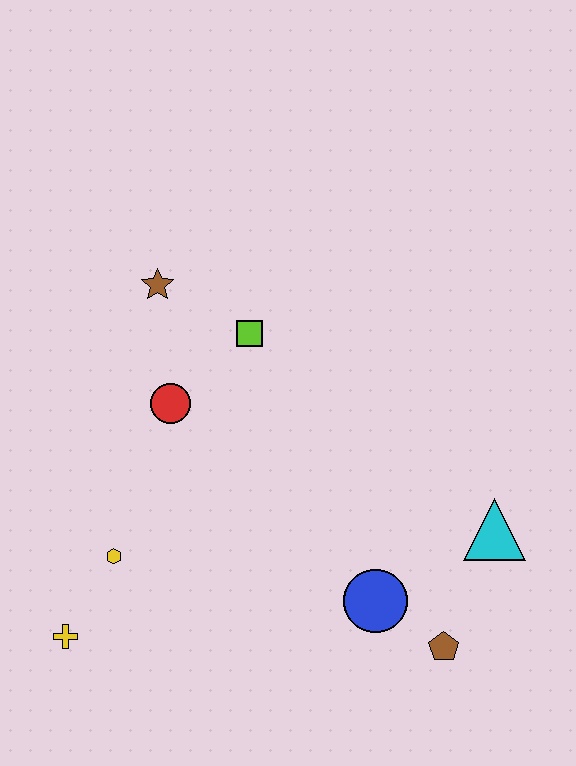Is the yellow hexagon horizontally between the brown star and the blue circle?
No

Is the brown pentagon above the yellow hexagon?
No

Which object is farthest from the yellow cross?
The cyan triangle is farthest from the yellow cross.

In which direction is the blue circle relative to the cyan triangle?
The blue circle is to the left of the cyan triangle.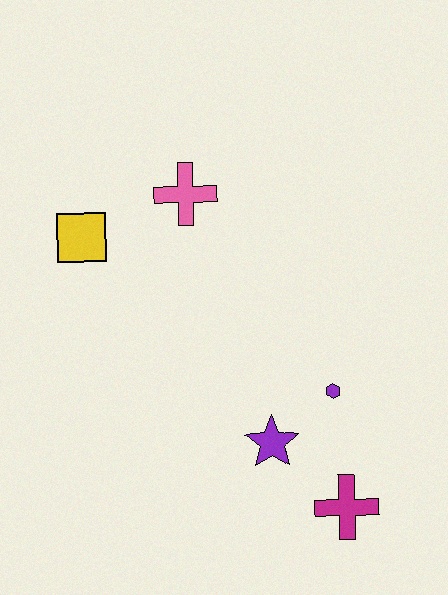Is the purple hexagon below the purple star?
No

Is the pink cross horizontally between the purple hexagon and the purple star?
No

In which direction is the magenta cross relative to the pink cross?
The magenta cross is below the pink cross.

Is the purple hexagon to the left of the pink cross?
No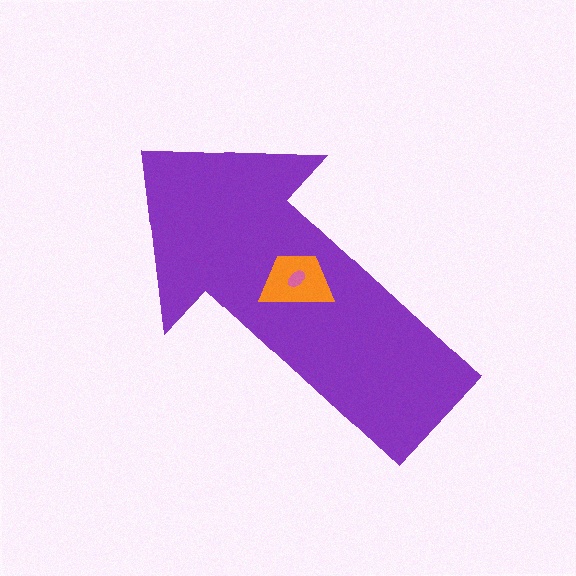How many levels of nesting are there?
3.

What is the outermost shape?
The purple arrow.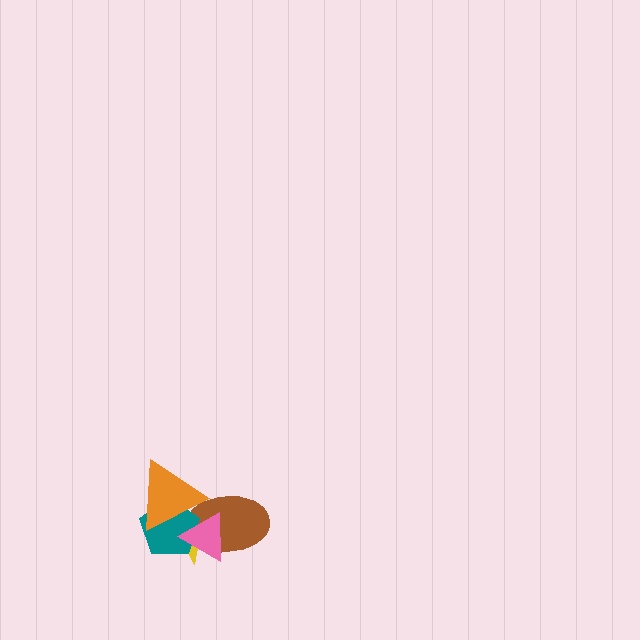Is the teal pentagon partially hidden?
Yes, it is partially covered by another shape.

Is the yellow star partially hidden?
Yes, it is partially covered by another shape.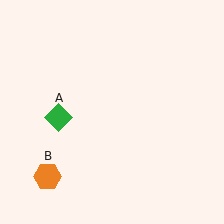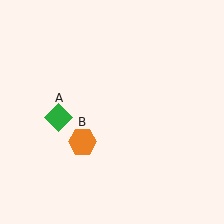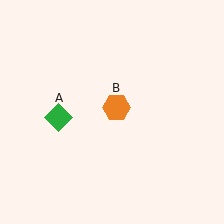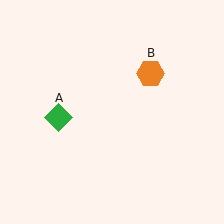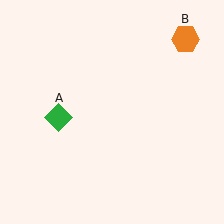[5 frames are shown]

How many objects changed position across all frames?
1 object changed position: orange hexagon (object B).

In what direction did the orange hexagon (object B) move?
The orange hexagon (object B) moved up and to the right.